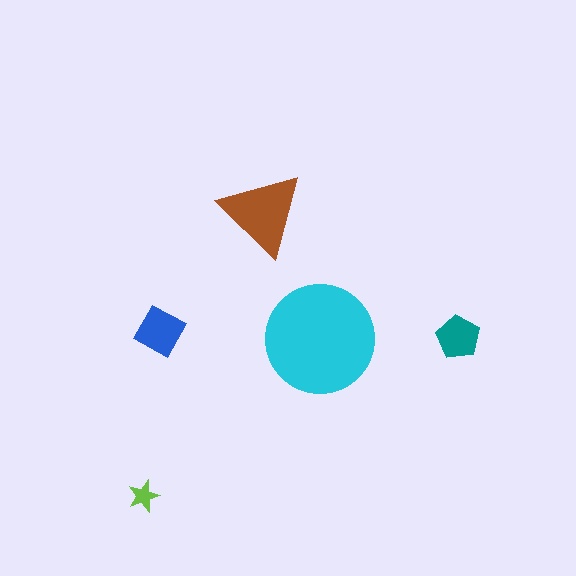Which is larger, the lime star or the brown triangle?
The brown triangle.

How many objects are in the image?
There are 5 objects in the image.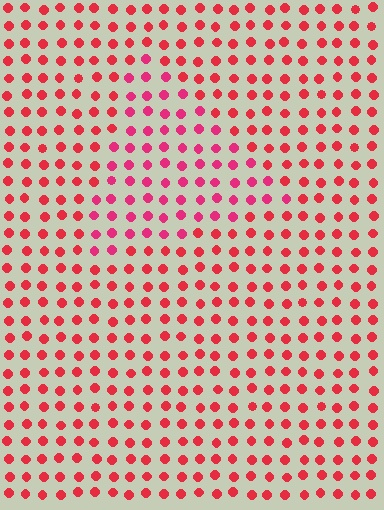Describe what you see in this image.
The image is filled with small red elements in a uniform arrangement. A triangle-shaped region is visible where the elements are tinted to a slightly different hue, forming a subtle color boundary.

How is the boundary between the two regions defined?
The boundary is defined purely by a slight shift in hue (about 21 degrees). Spacing, size, and orientation are identical on both sides.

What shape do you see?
I see a triangle.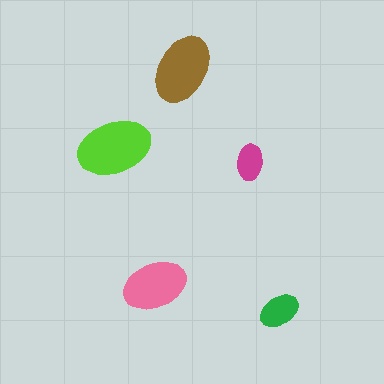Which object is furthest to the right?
The green ellipse is rightmost.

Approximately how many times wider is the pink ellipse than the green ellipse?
About 1.5 times wider.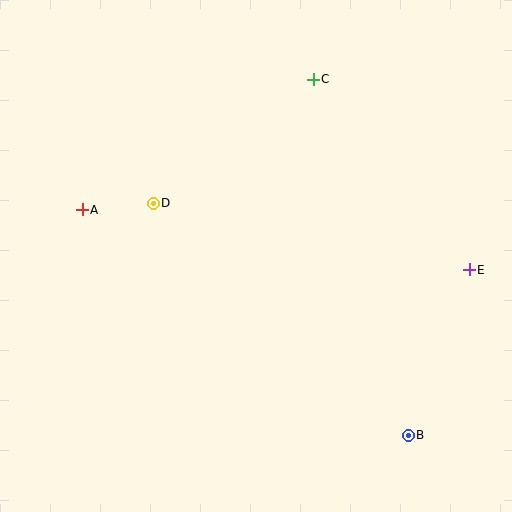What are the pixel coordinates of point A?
Point A is at (82, 210).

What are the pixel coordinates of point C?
Point C is at (313, 79).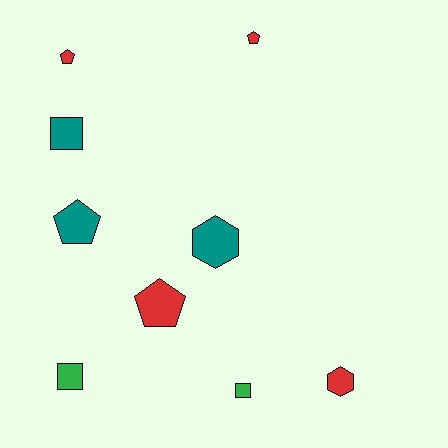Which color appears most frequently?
Red, with 4 objects.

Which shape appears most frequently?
Pentagon, with 4 objects.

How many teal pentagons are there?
There is 1 teal pentagon.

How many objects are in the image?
There are 9 objects.